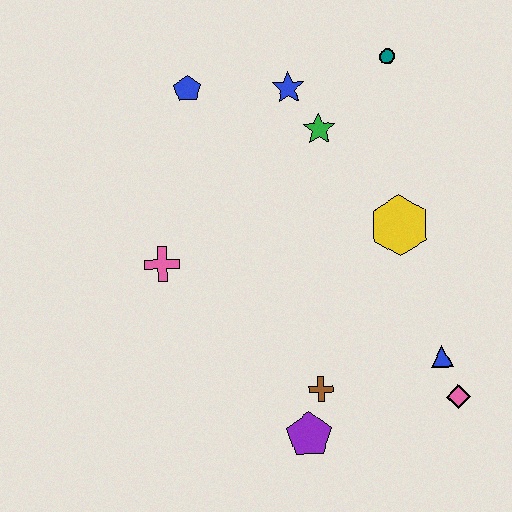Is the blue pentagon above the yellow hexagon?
Yes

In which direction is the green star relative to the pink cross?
The green star is to the right of the pink cross.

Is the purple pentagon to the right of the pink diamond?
No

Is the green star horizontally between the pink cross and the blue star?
No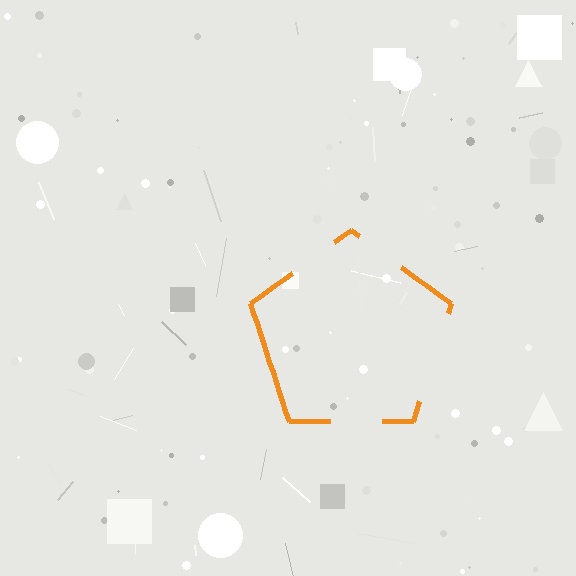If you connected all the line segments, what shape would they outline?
They would outline a pentagon.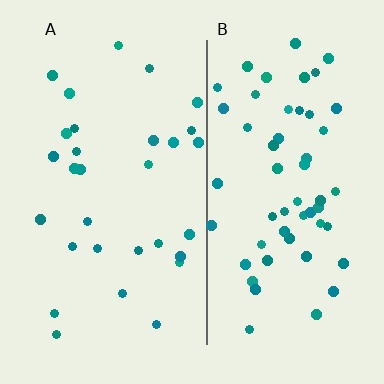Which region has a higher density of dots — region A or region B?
B (the right).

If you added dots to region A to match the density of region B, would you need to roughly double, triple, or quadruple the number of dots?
Approximately double.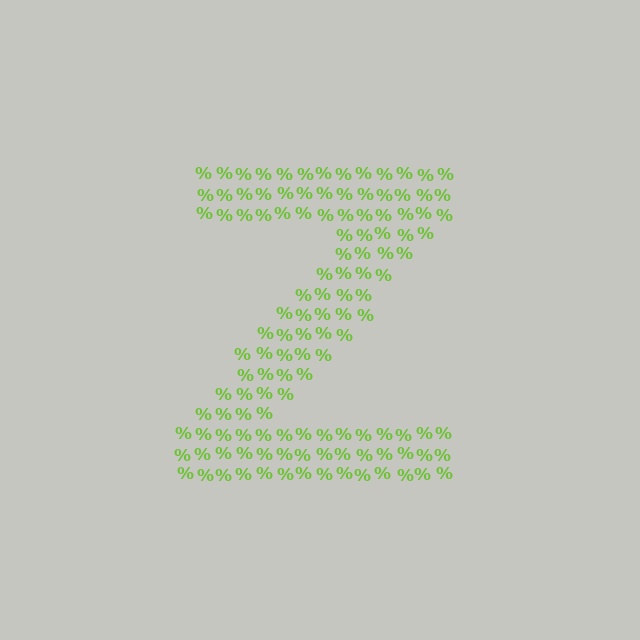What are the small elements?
The small elements are percent signs.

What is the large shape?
The large shape is the letter Z.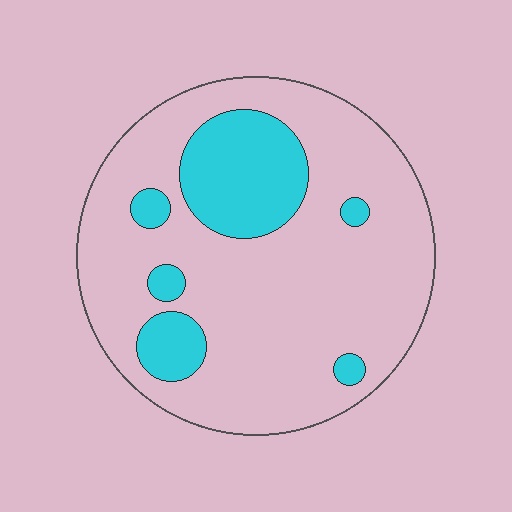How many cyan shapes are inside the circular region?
6.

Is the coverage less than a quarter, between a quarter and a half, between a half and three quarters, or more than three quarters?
Less than a quarter.